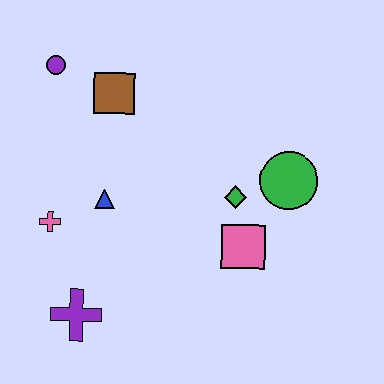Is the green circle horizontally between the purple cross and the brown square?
No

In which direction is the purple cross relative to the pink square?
The purple cross is to the left of the pink square.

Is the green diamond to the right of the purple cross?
Yes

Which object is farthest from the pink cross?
The green circle is farthest from the pink cross.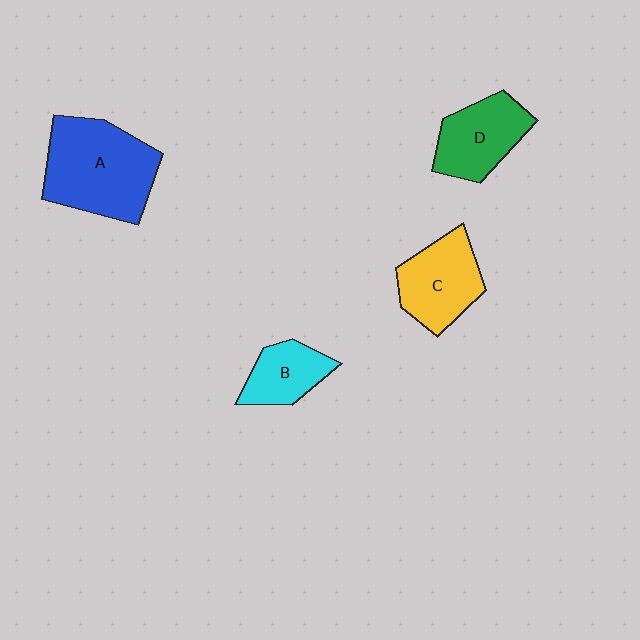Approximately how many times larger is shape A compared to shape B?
Approximately 2.2 times.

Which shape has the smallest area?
Shape B (cyan).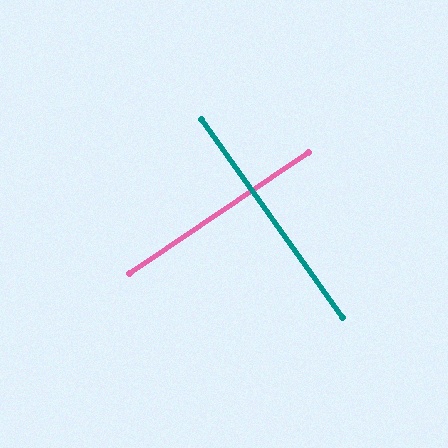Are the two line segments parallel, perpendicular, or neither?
Perpendicular — they meet at approximately 88°.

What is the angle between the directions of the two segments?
Approximately 88 degrees.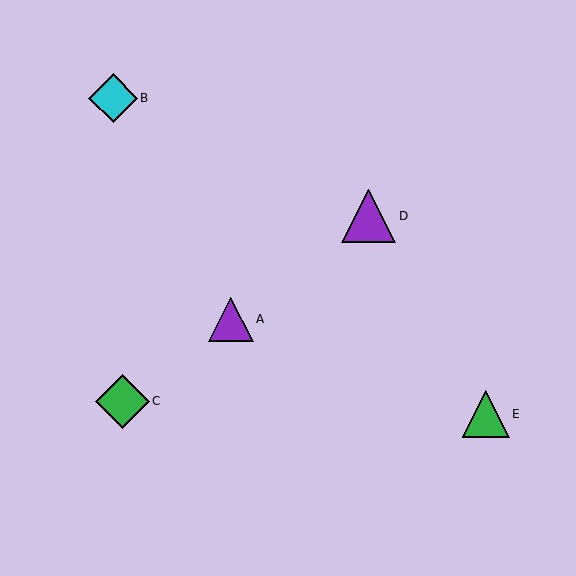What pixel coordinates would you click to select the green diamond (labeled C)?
Click at (122, 401) to select the green diamond C.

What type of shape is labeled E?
Shape E is a green triangle.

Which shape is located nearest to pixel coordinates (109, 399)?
The green diamond (labeled C) at (122, 401) is nearest to that location.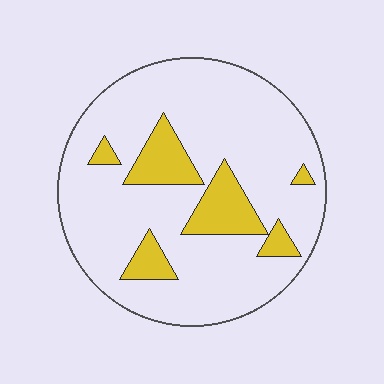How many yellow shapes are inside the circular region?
6.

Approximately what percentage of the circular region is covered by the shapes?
Approximately 15%.